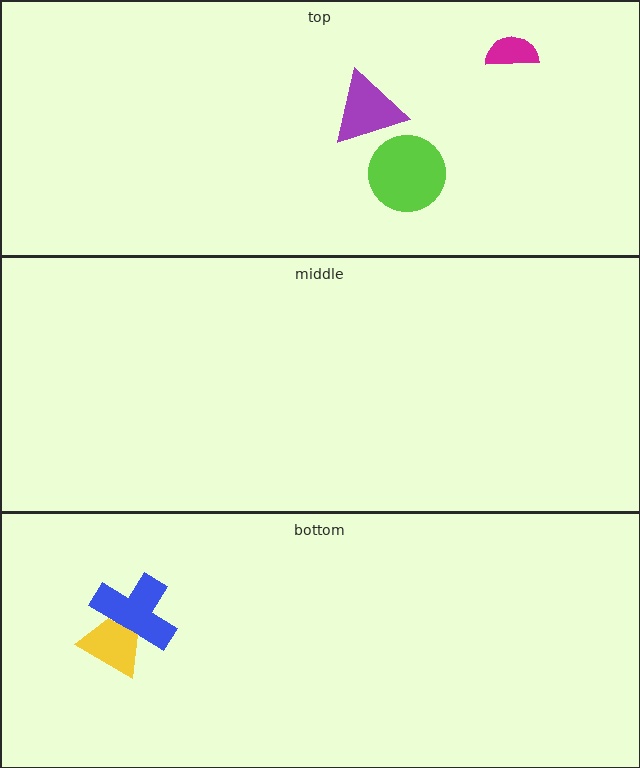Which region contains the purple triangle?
The top region.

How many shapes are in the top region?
3.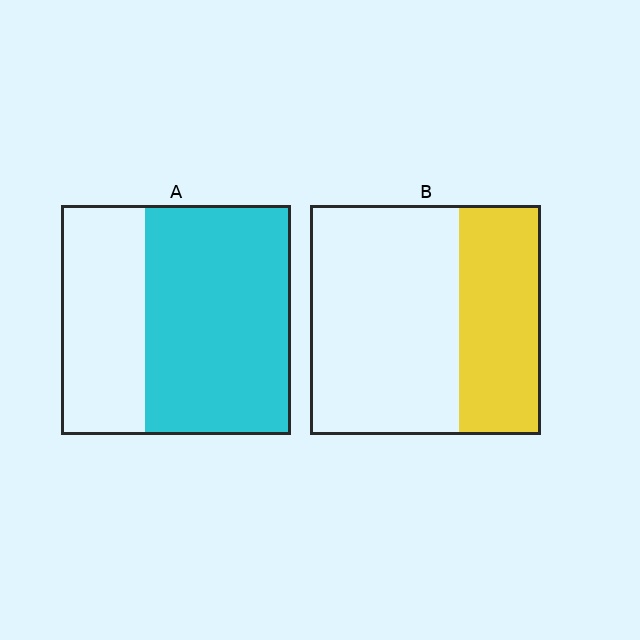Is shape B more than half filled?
No.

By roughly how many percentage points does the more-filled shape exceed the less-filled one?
By roughly 30 percentage points (A over B).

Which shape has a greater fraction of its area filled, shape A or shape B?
Shape A.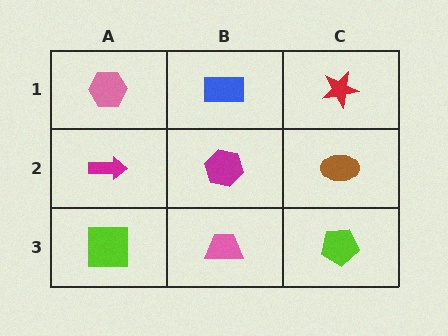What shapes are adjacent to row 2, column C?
A red star (row 1, column C), a lime pentagon (row 3, column C), a magenta hexagon (row 2, column B).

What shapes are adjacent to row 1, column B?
A magenta hexagon (row 2, column B), a pink hexagon (row 1, column A), a red star (row 1, column C).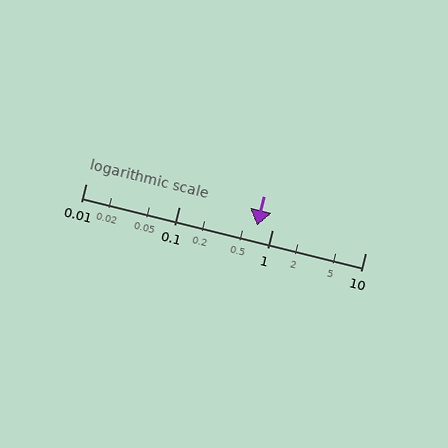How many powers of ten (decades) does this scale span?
The scale spans 3 decades, from 0.01 to 10.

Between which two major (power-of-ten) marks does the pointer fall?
The pointer is between 0.1 and 1.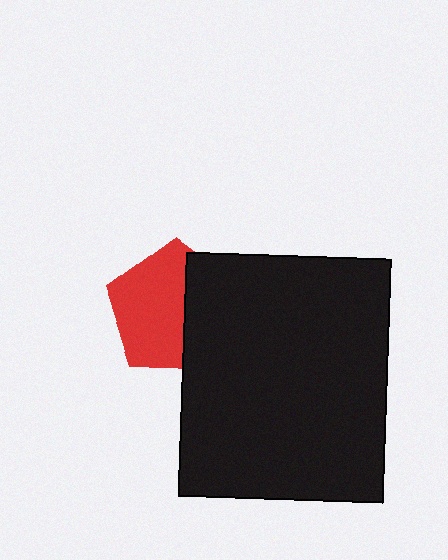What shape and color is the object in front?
The object in front is a black rectangle.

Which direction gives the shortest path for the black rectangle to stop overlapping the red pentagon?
Moving right gives the shortest separation.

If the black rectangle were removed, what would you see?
You would see the complete red pentagon.